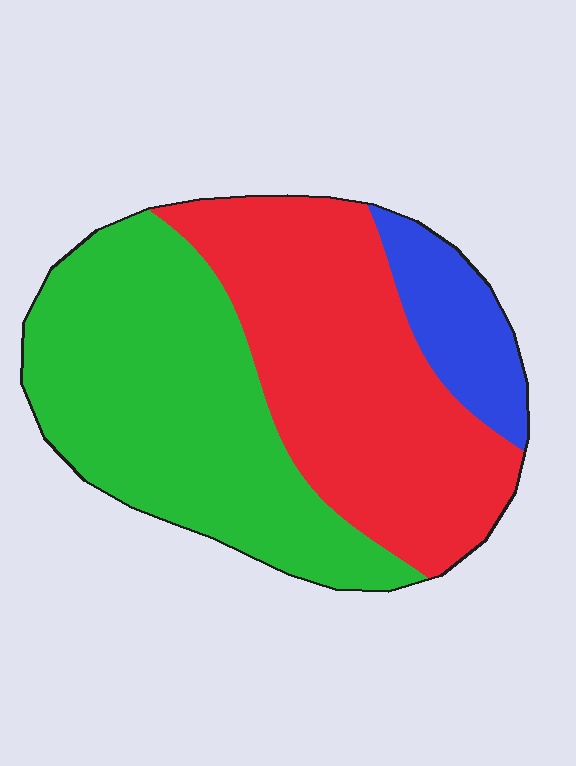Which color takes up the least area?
Blue, at roughly 10%.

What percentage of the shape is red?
Red covers 43% of the shape.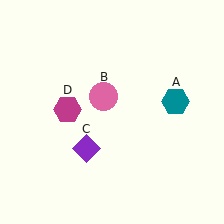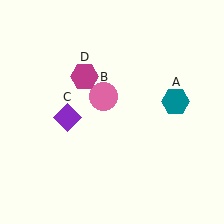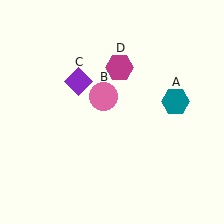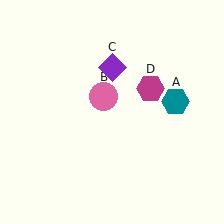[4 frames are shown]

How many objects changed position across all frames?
2 objects changed position: purple diamond (object C), magenta hexagon (object D).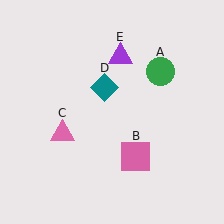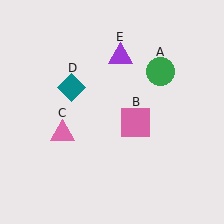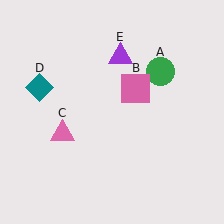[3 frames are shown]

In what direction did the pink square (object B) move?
The pink square (object B) moved up.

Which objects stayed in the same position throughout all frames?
Green circle (object A) and pink triangle (object C) and purple triangle (object E) remained stationary.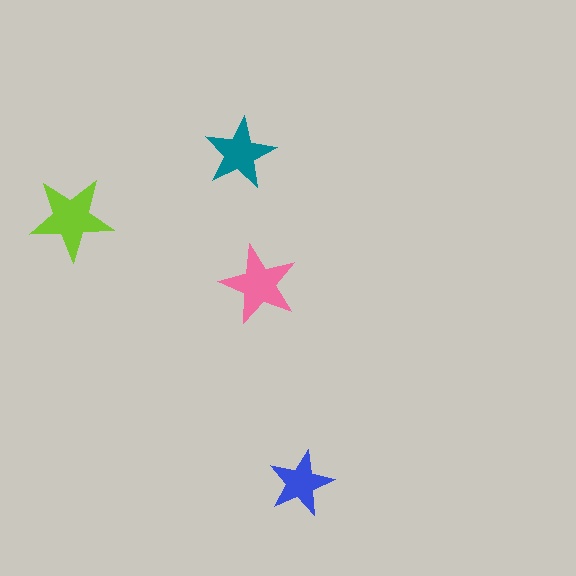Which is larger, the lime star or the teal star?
The lime one.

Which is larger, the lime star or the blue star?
The lime one.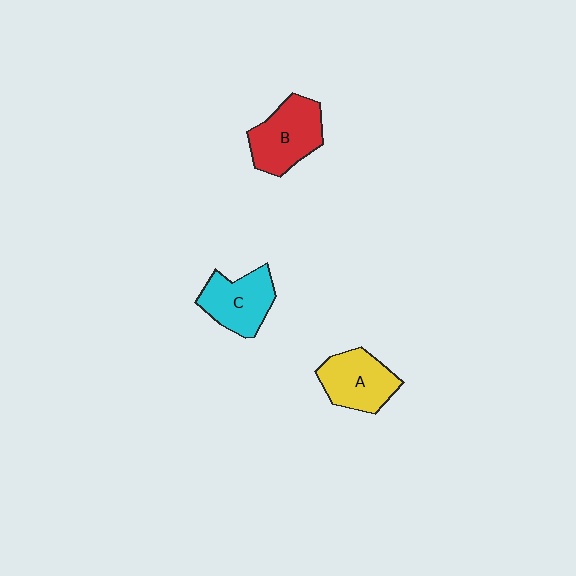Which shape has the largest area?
Shape B (red).